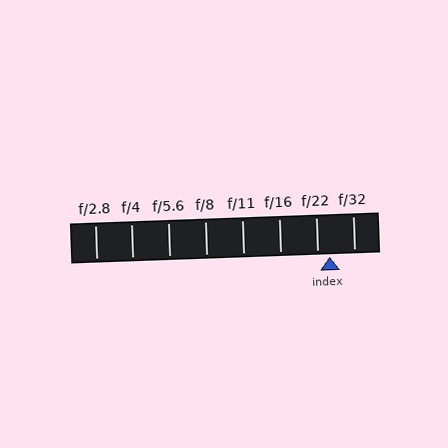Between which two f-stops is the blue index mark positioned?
The index mark is between f/22 and f/32.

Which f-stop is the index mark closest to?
The index mark is closest to f/22.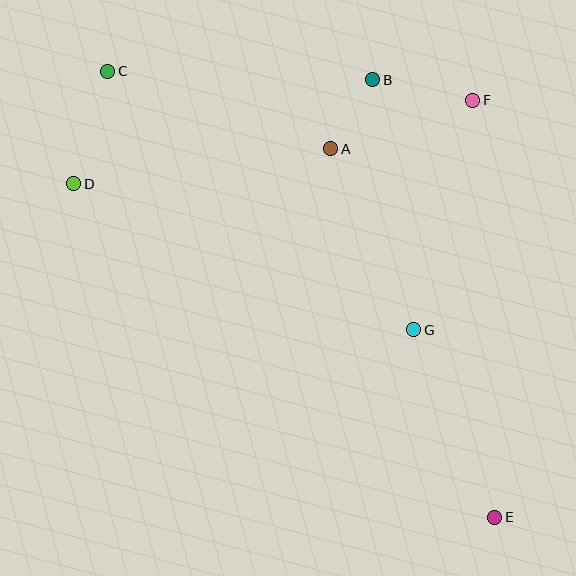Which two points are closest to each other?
Points A and B are closest to each other.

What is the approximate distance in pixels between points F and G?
The distance between F and G is approximately 237 pixels.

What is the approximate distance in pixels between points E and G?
The distance between E and G is approximately 204 pixels.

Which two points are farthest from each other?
Points C and E are farthest from each other.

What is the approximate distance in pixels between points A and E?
The distance between A and E is approximately 403 pixels.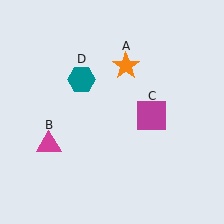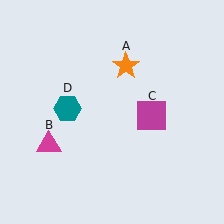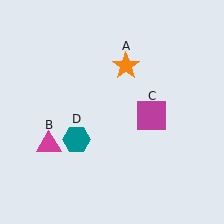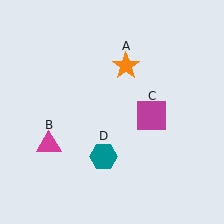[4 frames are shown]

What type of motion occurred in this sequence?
The teal hexagon (object D) rotated counterclockwise around the center of the scene.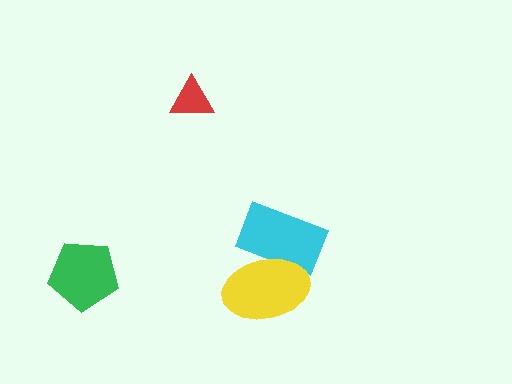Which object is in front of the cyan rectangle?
The yellow ellipse is in front of the cyan rectangle.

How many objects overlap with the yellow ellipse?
1 object overlaps with the yellow ellipse.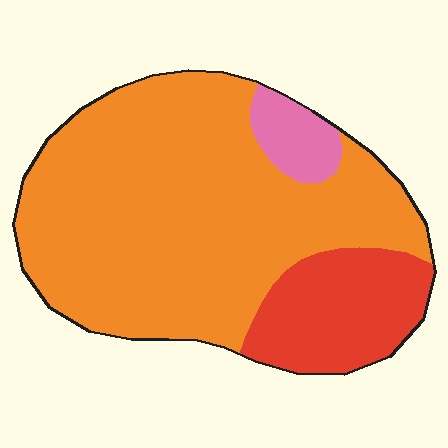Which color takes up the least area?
Pink, at roughly 5%.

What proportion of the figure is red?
Red takes up about one fifth (1/5) of the figure.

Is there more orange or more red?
Orange.